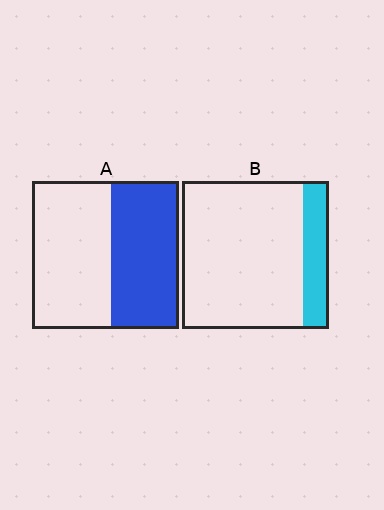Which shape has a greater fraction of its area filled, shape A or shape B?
Shape A.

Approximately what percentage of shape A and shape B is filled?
A is approximately 45% and B is approximately 20%.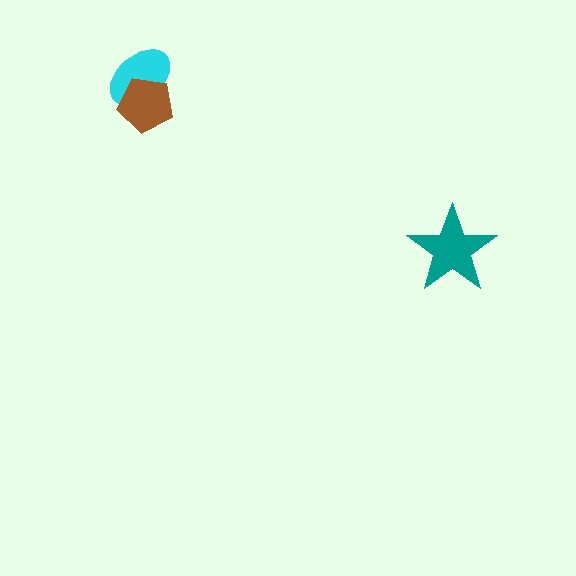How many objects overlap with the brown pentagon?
1 object overlaps with the brown pentagon.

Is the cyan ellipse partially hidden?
Yes, it is partially covered by another shape.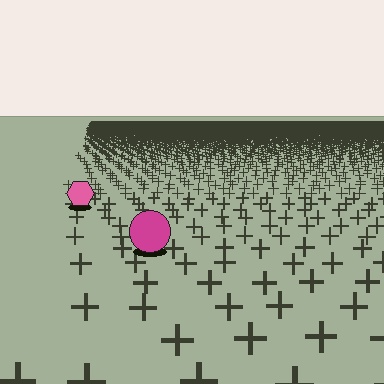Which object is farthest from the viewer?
The pink hexagon is farthest from the viewer. It appears smaller and the ground texture around it is denser.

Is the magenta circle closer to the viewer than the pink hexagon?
Yes. The magenta circle is closer — you can tell from the texture gradient: the ground texture is coarser near it.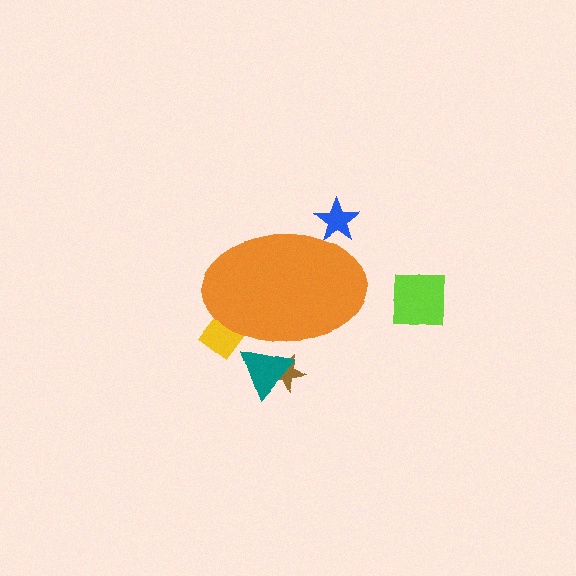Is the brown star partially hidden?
Yes, the brown star is partially hidden behind the orange ellipse.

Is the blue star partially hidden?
Yes, the blue star is partially hidden behind the orange ellipse.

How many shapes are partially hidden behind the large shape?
4 shapes are partially hidden.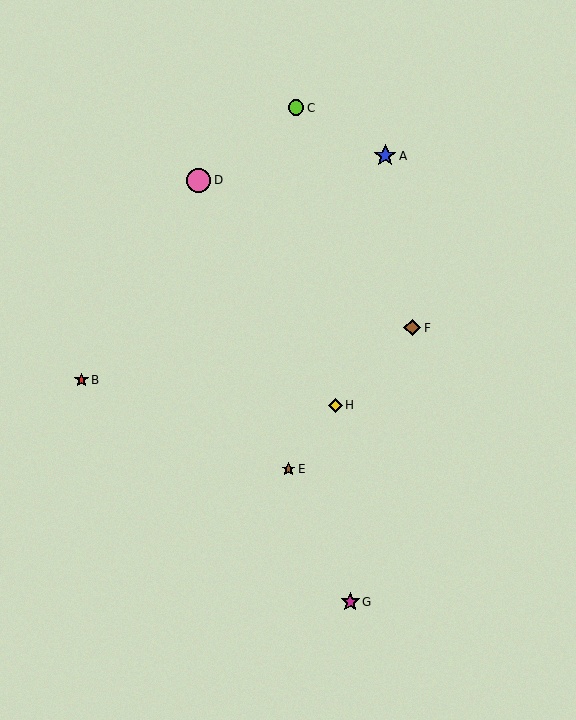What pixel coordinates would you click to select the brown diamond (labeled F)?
Click at (412, 328) to select the brown diamond F.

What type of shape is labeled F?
Shape F is a brown diamond.